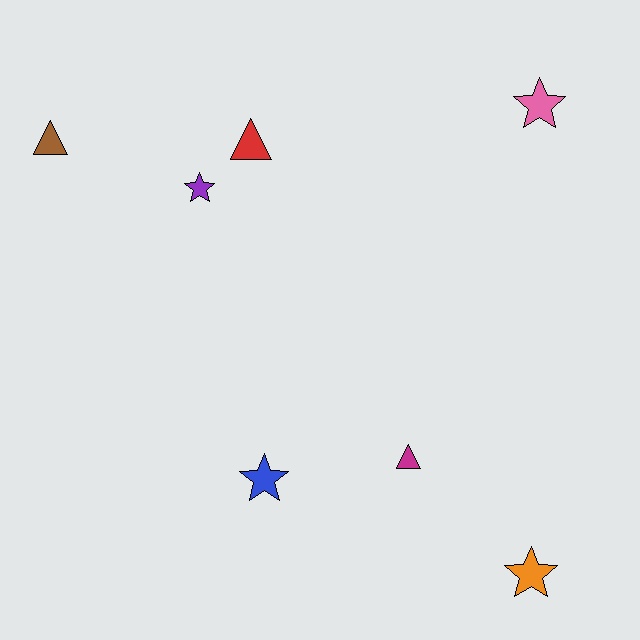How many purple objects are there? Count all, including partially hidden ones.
There is 1 purple object.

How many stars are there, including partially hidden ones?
There are 4 stars.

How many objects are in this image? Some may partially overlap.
There are 7 objects.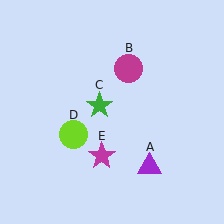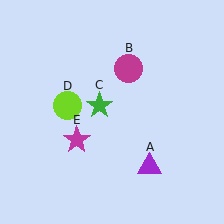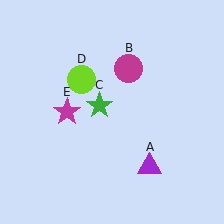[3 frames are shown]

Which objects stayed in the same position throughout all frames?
Purple triangle (object A) and magenta circle (object B) and green star (object C) remained stationary.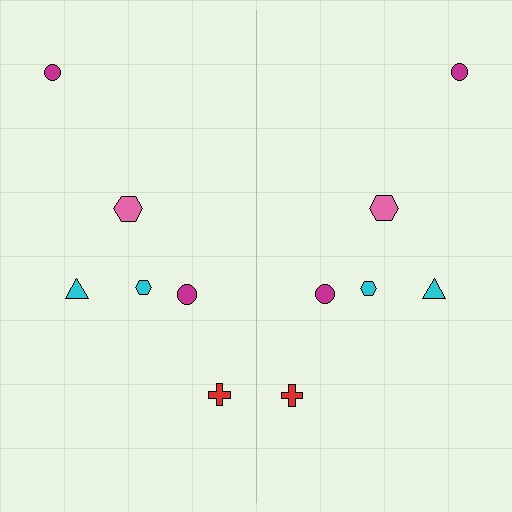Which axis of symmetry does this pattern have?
The pattern has a vertical axis of symmetry running through the center of the image.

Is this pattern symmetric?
Yes, this pattern has bilateral (reflection) symmetry.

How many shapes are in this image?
There are 12 shapes in this image.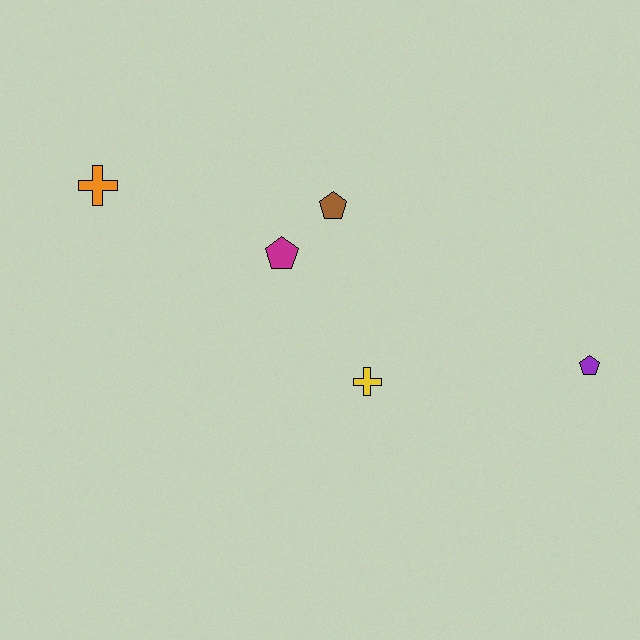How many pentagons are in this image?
There are 3 pentagons.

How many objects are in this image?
There are 5 objects.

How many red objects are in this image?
There are no red objects.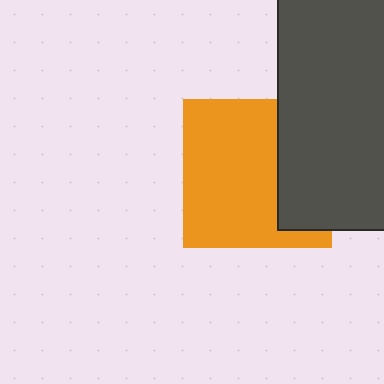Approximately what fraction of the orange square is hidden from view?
Roughly 33% of the orange square is hidden behind the dark gray rectangle.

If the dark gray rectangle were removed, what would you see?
You would see the complete orange square.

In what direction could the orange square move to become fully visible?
The orange square could move left. That would shift it out from behind the dark gray rectangle entirely.